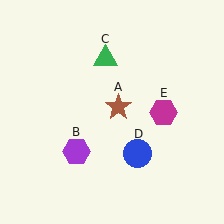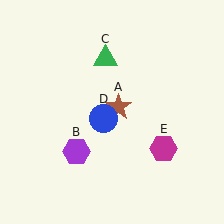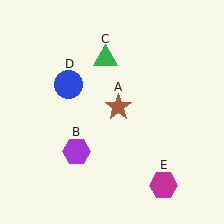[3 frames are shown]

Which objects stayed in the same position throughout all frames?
Brown star (object A) and purple hexagon (object B) and green triangle (object C) remained stationary.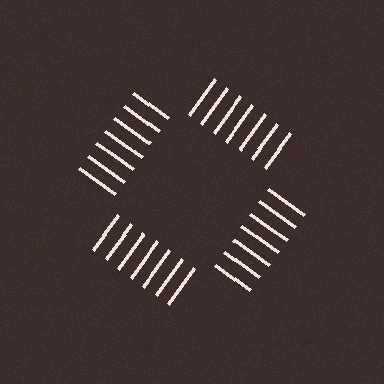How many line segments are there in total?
28 — 7 along each of the 4 edges.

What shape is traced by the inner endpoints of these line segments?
An illusory square — the line segments terminate on its edges but no continuous stroke is drawn.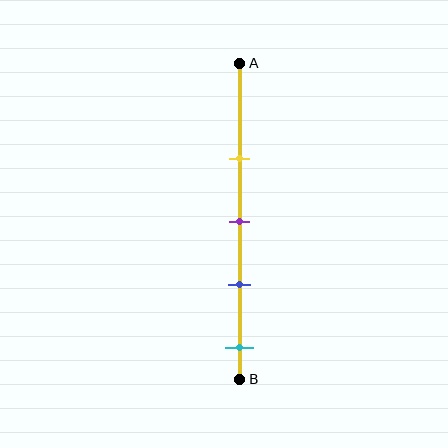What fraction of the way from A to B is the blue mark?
The blue mark is approximately 70% (0.7) of the way from A to B.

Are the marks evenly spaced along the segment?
Yes, the marks are approximately evenly spaced.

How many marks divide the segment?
There are 4 marks dividing the segment.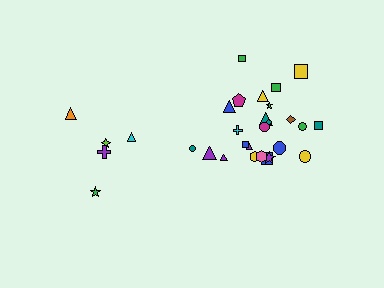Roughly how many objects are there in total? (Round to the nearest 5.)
Roughly 30 objects in total.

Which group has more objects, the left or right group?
The right group.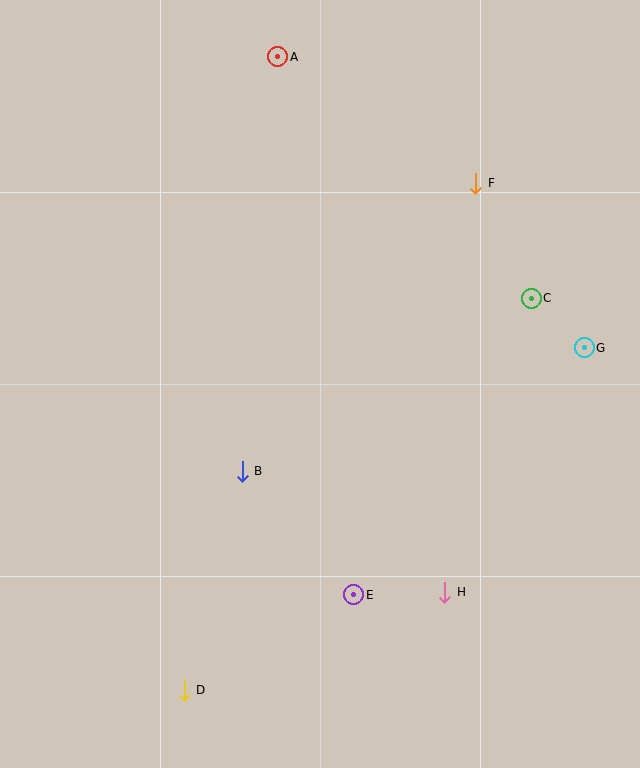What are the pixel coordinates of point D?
Point D is at (184, 690).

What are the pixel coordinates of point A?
Point A is at (278, 57).